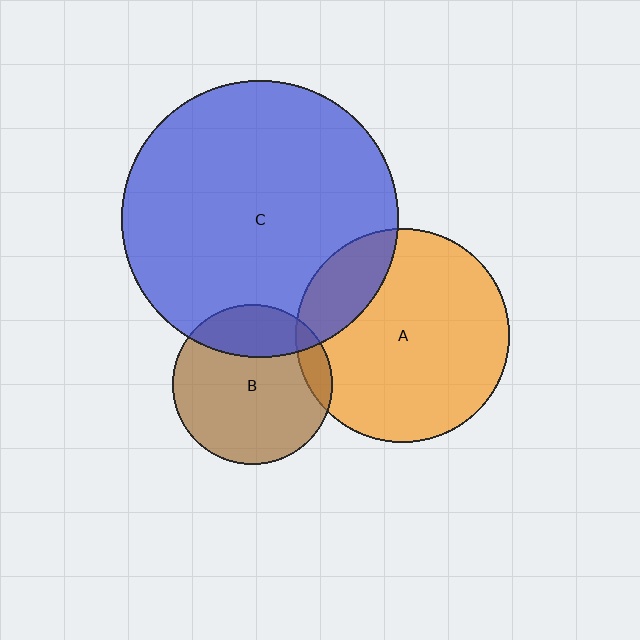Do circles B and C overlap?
Yes.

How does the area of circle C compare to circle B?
Approximately 3.0 times.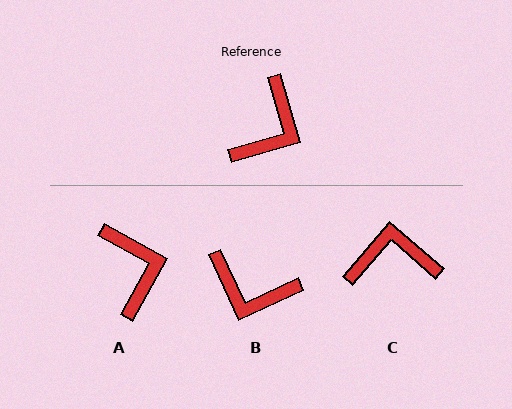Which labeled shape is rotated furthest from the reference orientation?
C, about 123 degrees away.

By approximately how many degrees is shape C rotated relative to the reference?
Approximately 123 degrees counter-clockwise.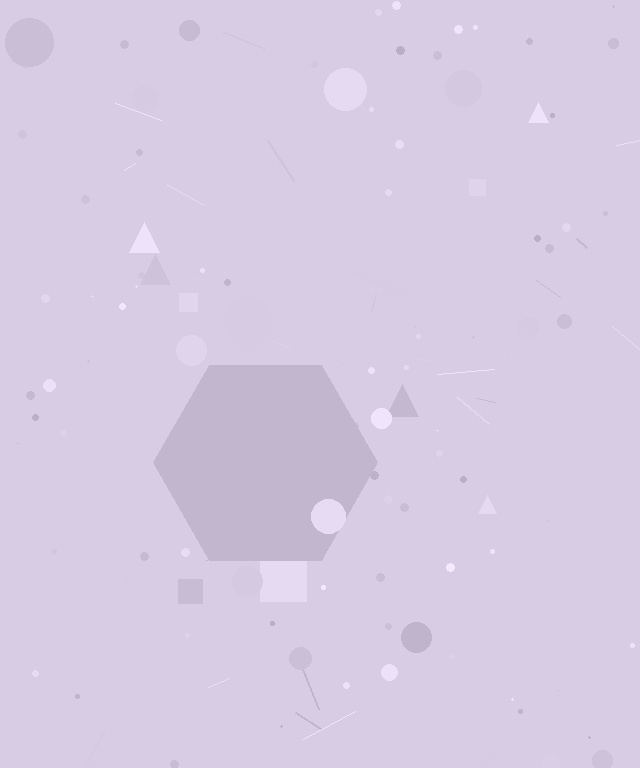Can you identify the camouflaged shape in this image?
The camouflaged shape is a hexagon.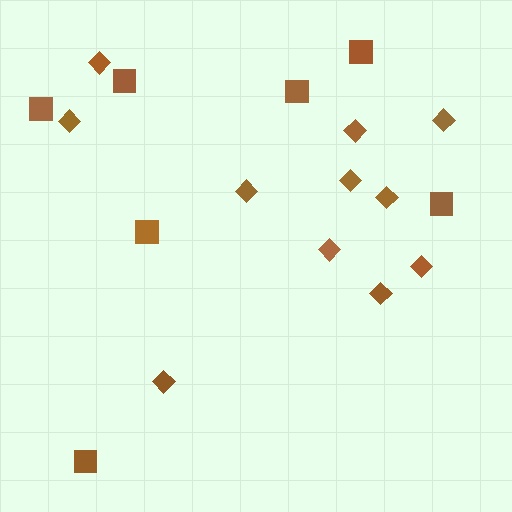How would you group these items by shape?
There are 2 groups: one group of squares (7) and one group of diamonds (11).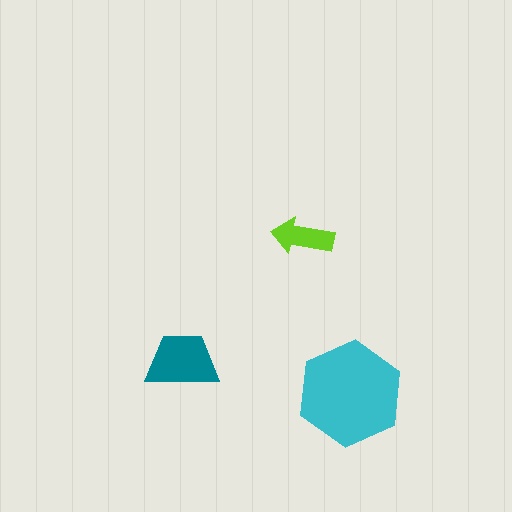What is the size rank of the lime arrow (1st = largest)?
3rd.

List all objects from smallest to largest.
The lime arrow, the teal trapezoid, the cyan hexagon.